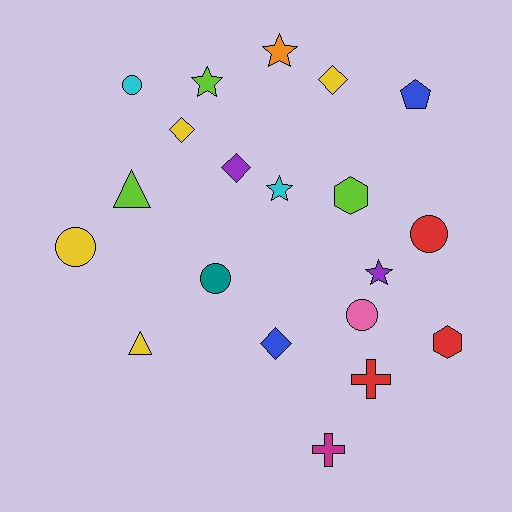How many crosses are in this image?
There are 2 crosses.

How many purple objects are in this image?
There are 2 purple objects.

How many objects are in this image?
There are 20 objects.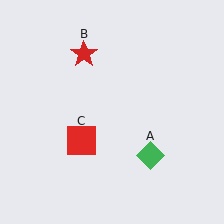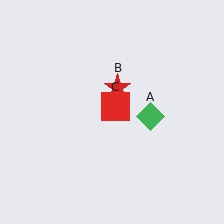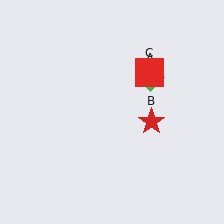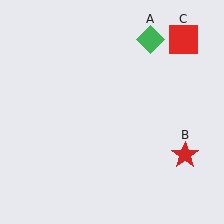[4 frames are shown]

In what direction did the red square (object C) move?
The red square (object C) moved up and to the right.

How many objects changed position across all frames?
3 objects changed position: green diamond (object A), red star (object B), red square (object C).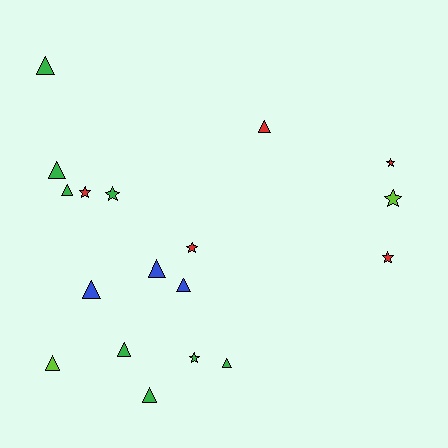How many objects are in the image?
There are 18 objects.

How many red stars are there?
There are 4 red stars.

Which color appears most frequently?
Green, with 8 objects.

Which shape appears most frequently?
Triangle, with 11 objects.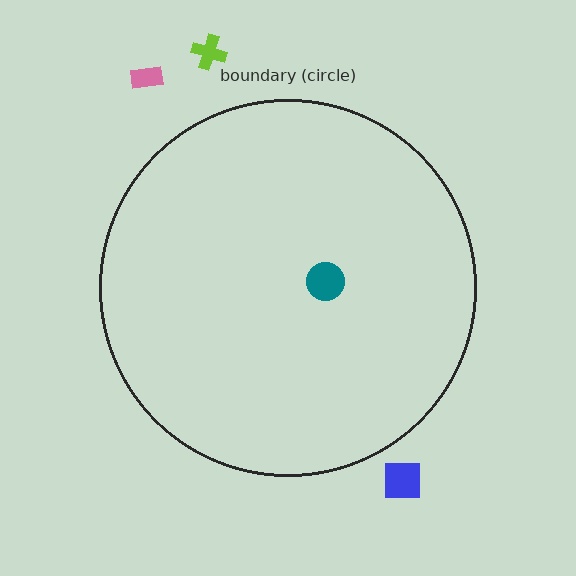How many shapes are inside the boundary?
1 inside, 3 outside.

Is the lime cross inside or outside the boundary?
Outside.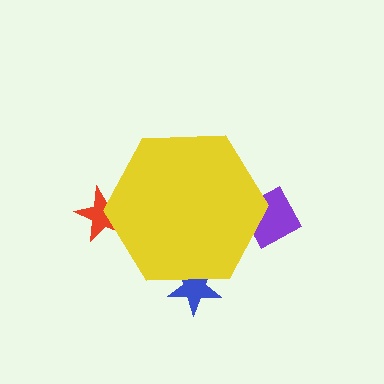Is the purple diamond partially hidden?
Yes, the purple diamond is partially hidden behind the yellow hexagon.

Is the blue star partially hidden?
Yes, the blue star is partially hidden behind the yellow hexagon.